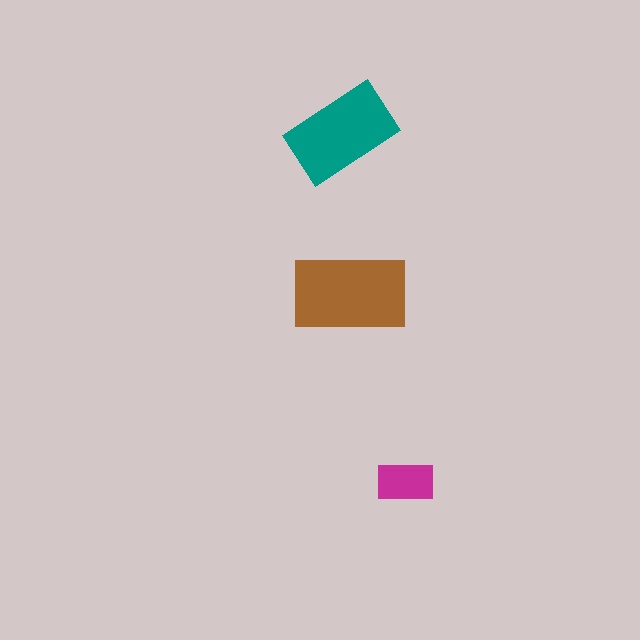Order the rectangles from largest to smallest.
the brown one, the teal one, the magenta one.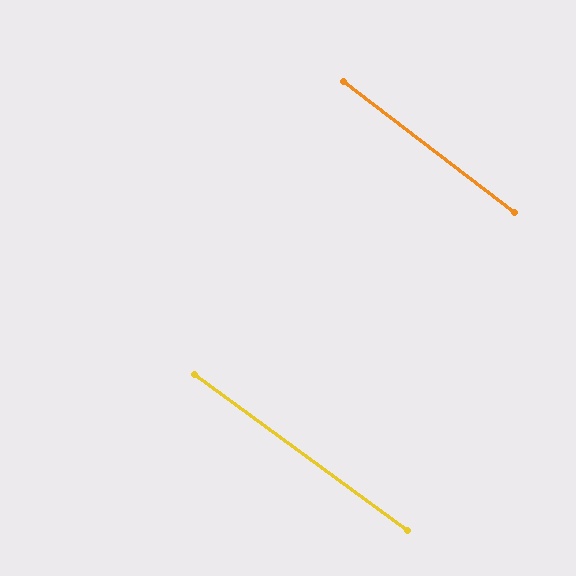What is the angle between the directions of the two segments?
Approximately 1 degree.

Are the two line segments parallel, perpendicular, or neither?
Parallel — their directions differ by only 1.1°.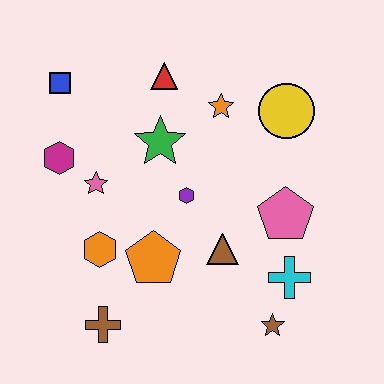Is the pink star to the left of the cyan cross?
Yes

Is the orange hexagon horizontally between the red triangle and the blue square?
Yes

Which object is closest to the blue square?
The magenta hexagon is closest to the blue square.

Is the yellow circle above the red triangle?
No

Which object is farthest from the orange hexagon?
The yellow circle is farthest from the orange hexagon.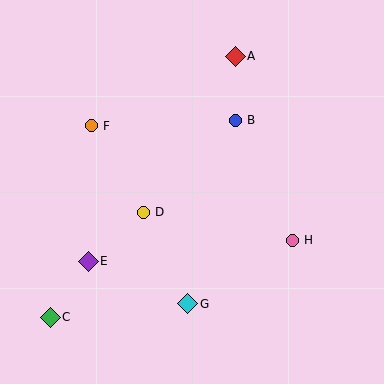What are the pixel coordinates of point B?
Point B is at (235, 120).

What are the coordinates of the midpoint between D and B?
The midpoint between D and B is at (189, 166).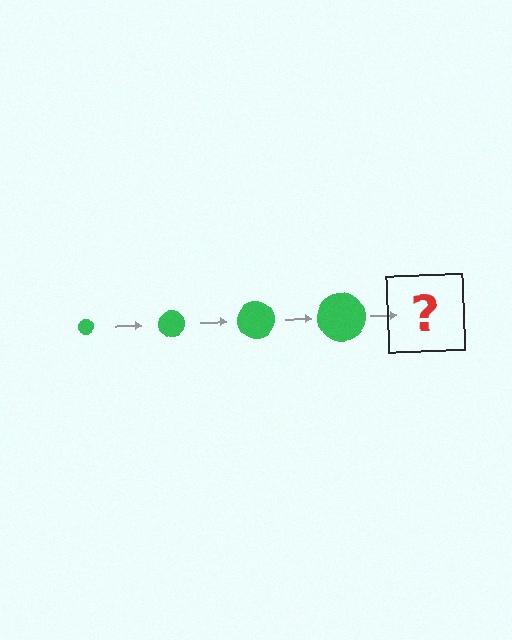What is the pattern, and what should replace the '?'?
The pattern is that the circle gets progressively larger each step. The '?' should be a green circle, larger than the previous one.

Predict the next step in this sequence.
The next step is a green circle, larger than the previous one.